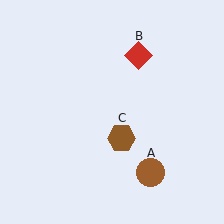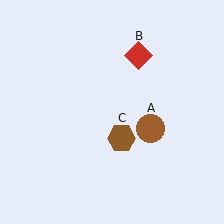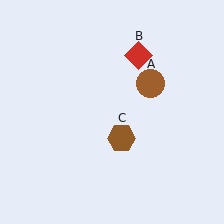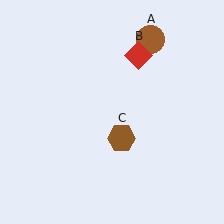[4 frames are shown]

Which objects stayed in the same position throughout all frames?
Red diamond (object B) and brown hexagon (object C) remained stationary.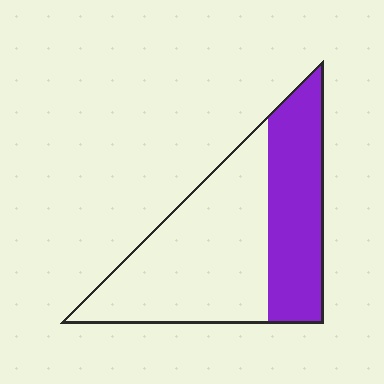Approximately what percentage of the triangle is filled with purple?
Approximately 40%.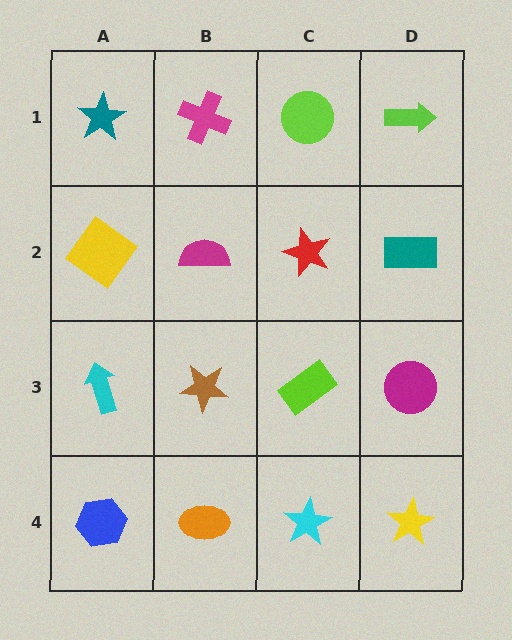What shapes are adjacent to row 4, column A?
A cyan arrow (row 3, column A), an orange ellipse (row 4, column B).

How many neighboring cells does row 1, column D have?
2.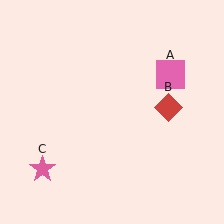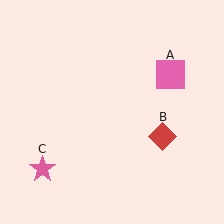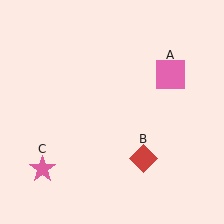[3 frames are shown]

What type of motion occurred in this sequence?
The red diamond (object B) rotated clockwise around the center of the scene.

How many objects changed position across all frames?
1 object changed position: red diamond (object B).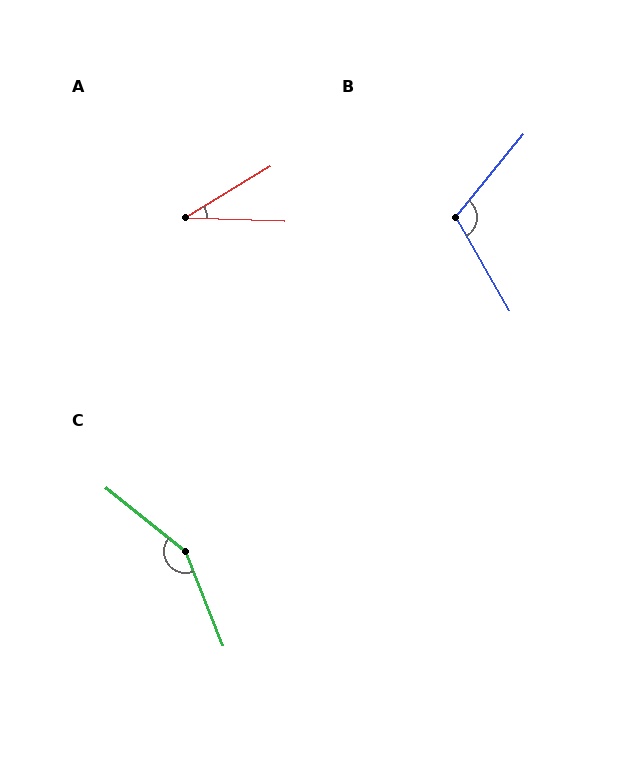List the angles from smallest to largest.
A (33°), B (111°), C (150°).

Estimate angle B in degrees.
Approximately 111 degrees.